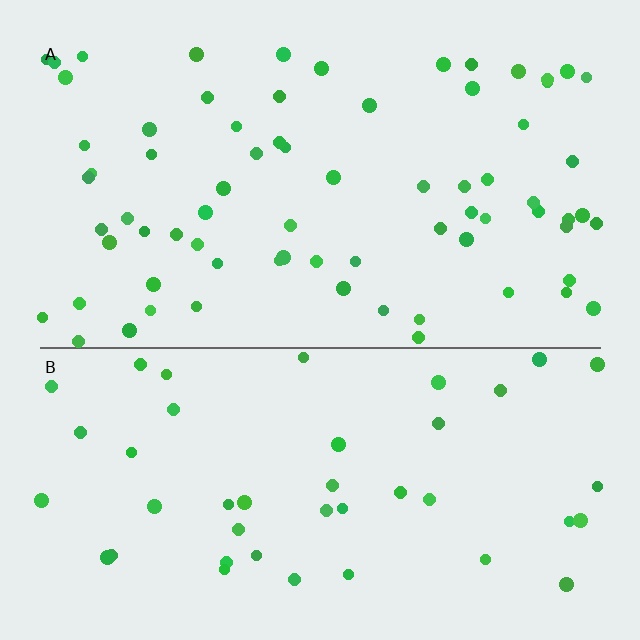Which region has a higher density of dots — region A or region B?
A (the top).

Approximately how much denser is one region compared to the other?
Approximately 1.7× — region A over region B.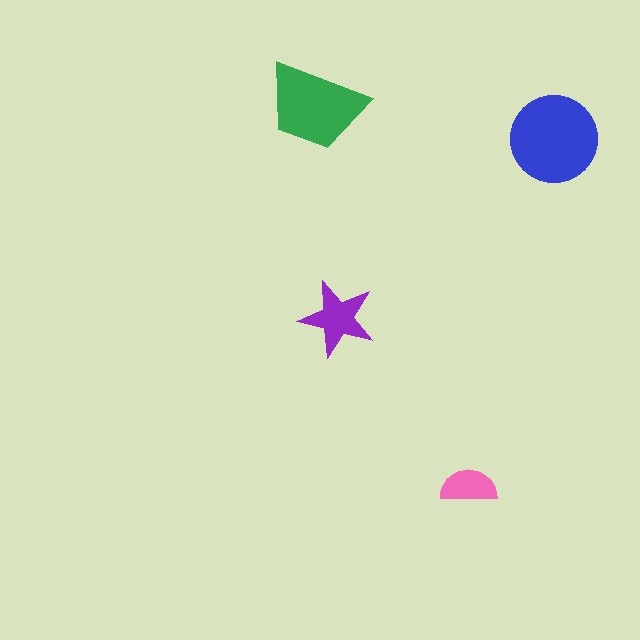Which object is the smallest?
The pink semicircle.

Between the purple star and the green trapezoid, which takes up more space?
The green trapezoid.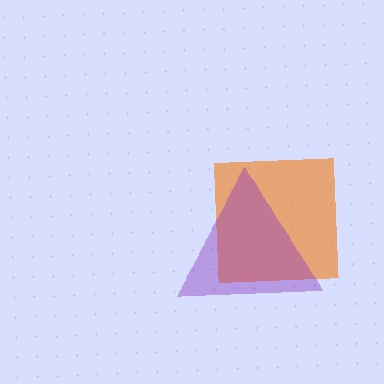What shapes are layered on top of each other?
The layered shapes are: an orange square, a purple triangle.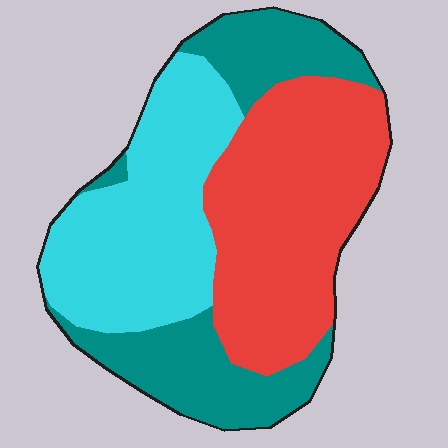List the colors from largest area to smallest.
From largest to smallest: red, cyan, teal.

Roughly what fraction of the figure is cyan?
Cyan covers around 35% of the figure.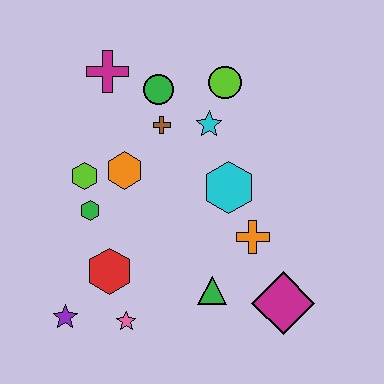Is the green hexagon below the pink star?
No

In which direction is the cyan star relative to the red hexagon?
The cyan star is above the red hexagon.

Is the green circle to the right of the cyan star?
No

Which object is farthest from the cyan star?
The purple star is farthest from the cyan star.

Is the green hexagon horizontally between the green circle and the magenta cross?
No